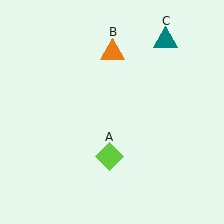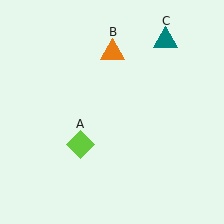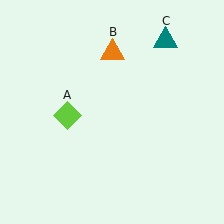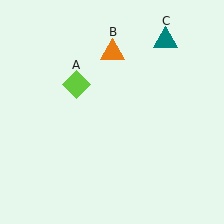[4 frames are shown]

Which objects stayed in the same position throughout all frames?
Orange triangle (object B) and teal triangle (object C) remained stationary.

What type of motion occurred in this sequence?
The lime diamond (object A) rotated clockwise around the center of the scene.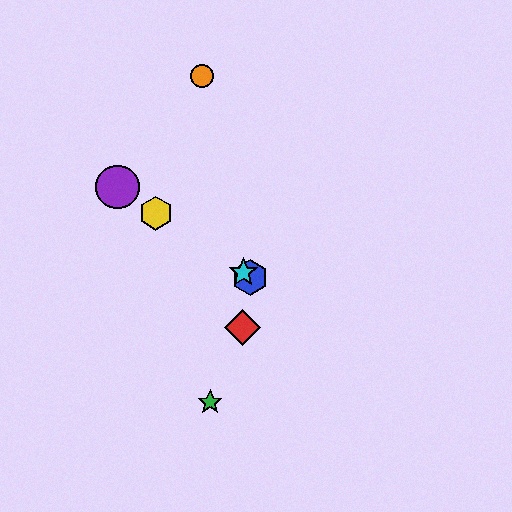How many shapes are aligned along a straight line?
4 shapes (the blue hexagon, the yellow hexagon, the purple circle, the cyan star) are aligned along a straight line.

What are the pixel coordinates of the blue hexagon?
The blue hexagon is at (250, 277).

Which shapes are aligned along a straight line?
The blue hexagon, the yellow hexagon, the purple circle, the cyan star are aligned along a straight line.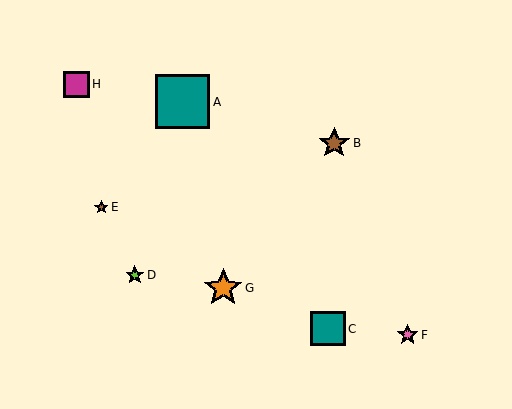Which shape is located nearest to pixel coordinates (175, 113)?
The teal square (labeled A) at (183, 102) is nearest to that location.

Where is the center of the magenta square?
The center of the magenta square is at (76, 84).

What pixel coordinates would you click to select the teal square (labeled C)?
Click at (328, 329) to select the teal square C.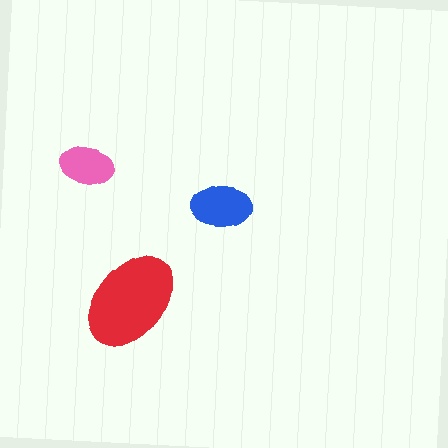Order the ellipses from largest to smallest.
the red one, the blue one, the pink one.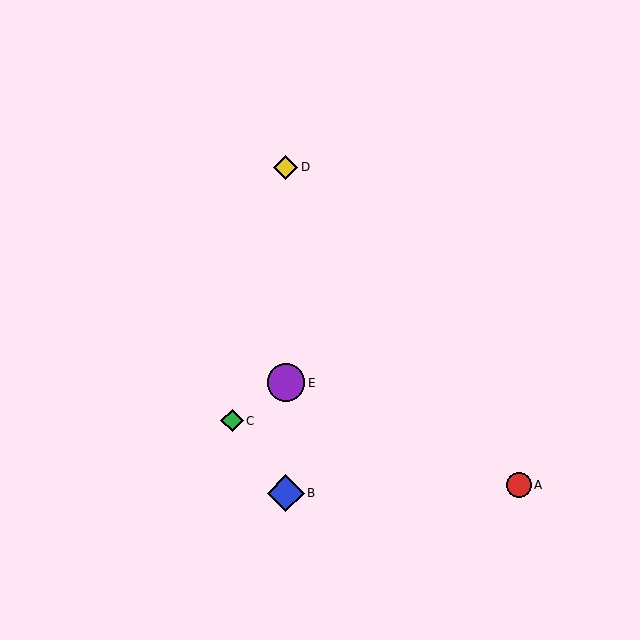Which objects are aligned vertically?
Objects B, D, E are aligned vertically.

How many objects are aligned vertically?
3 objects (B, D, E) are aligned vertically.